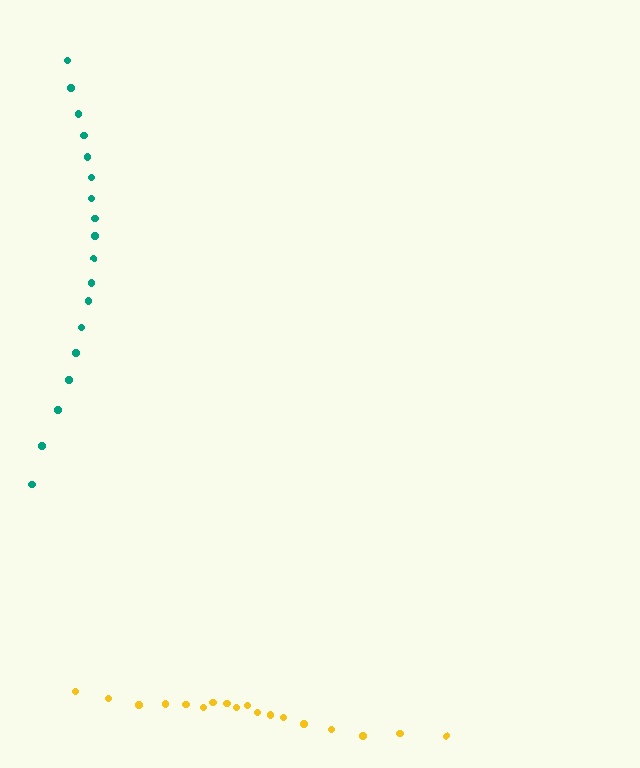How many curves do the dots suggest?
There are 2 distinct paths.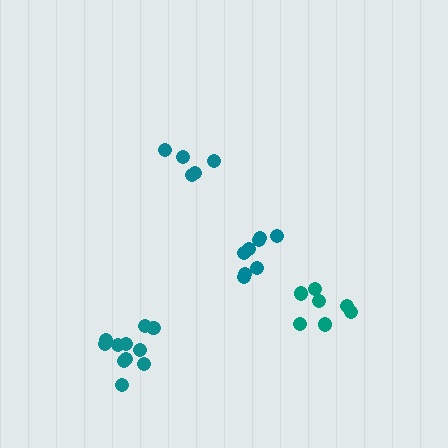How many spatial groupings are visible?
There are 4 spatial groupings.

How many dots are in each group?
Group 1: 5 dots, Group 2: 11 dots, Group 3: 8 dots, Group 4: 7 dots (31 total).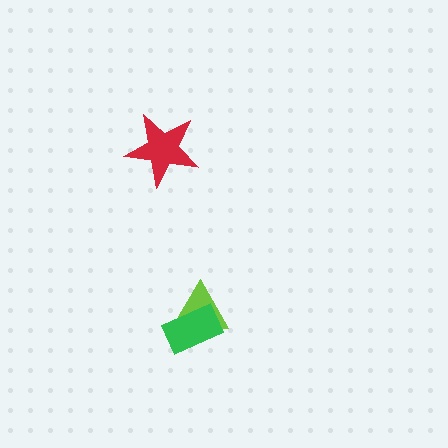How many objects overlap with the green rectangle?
1 object overlaps with the green rectangle.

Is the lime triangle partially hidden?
Yes, it is partially covered by another shape.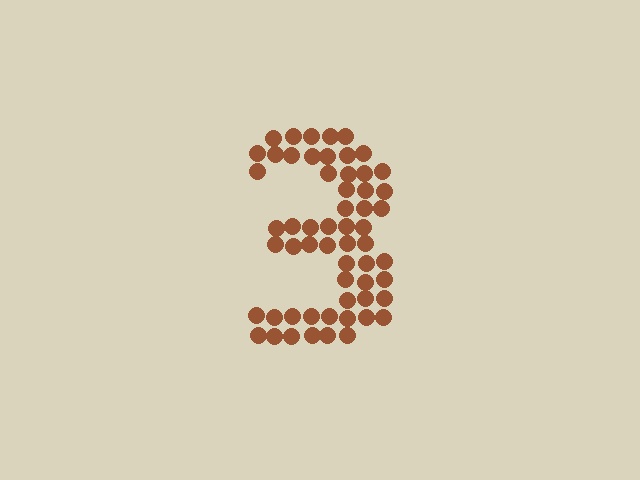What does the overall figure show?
The overall figure shows the digit 3.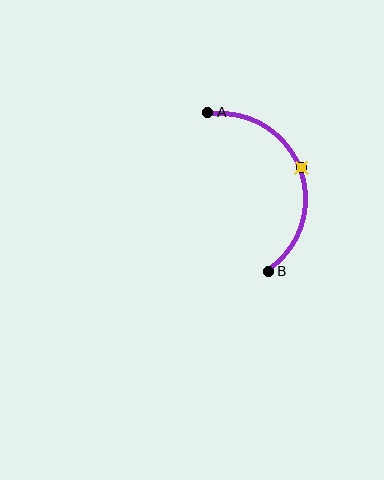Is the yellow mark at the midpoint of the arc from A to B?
Yes. The yellow mark lies on the arc at equal arc-length from both A and B — it is the arc midpoint.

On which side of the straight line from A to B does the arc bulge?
The arc bulges to the right of the straight line connecting A and B.